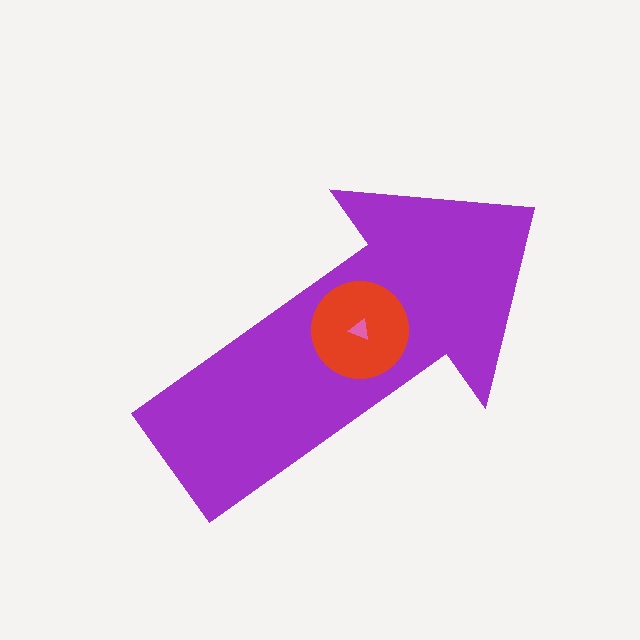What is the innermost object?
The pink triangle.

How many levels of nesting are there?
3.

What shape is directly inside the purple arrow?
The red circle.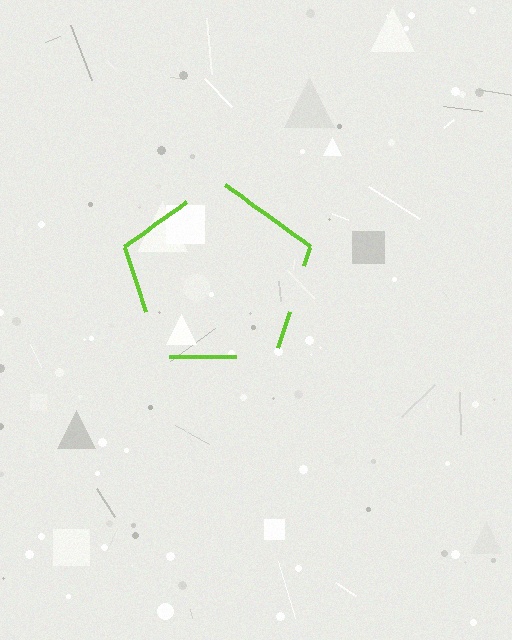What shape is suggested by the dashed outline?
The dashed outline suggests a pentagon.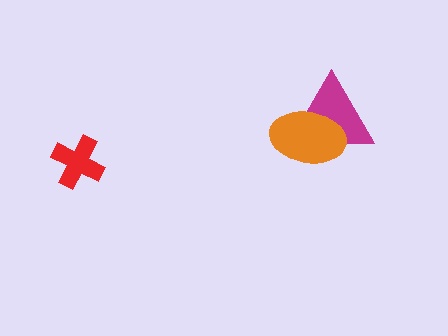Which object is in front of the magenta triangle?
The orange ellipse is in front of the magenta triangle.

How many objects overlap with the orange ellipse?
1 object overlaps with the orange ellipse.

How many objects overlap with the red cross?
0 objects overlap with the red cross.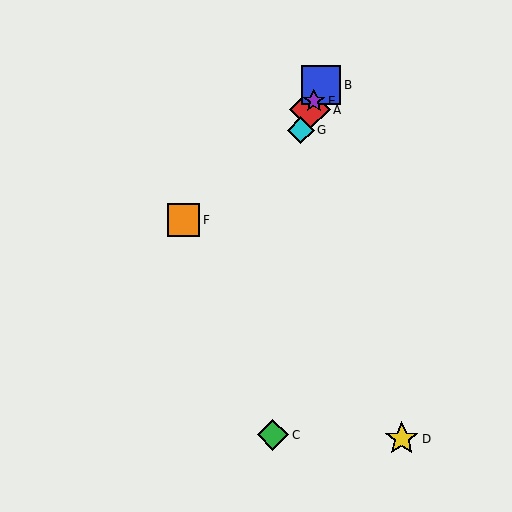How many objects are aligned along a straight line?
4 objects (A, B, E, G) are aligned along a straight line.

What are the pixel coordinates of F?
Object F is at (184, 220).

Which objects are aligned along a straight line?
Objects A, B, E, G are aligned along a straight line.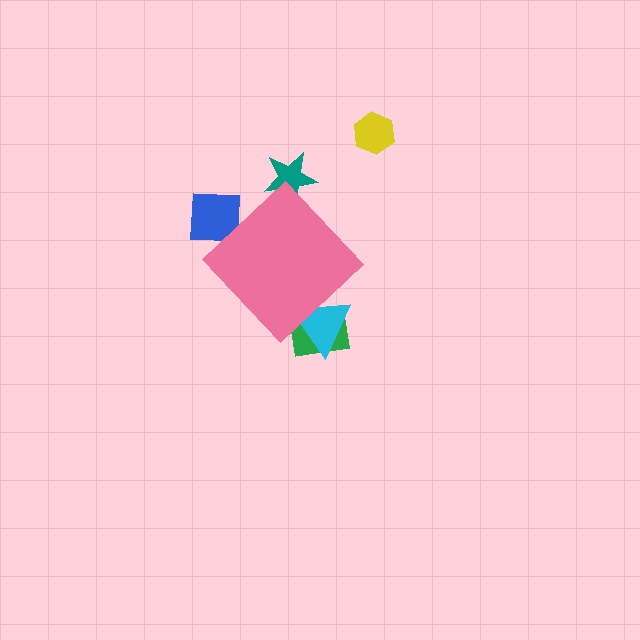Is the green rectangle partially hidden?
Yes, the green rectangle is partially hidden behind the pink diamond.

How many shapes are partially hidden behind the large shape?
4 shapes are partially hidden.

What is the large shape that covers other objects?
A pink diamond.